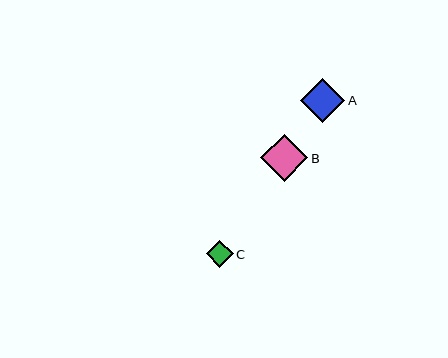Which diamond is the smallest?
Diamond C is the smallest with a size of approximately 27 pixels.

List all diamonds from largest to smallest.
From largest to smallest: B, A, C.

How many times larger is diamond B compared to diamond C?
Diamond B is approximately 1.8 times the size of diamond C.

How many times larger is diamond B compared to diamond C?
Diamond B is approximately 1.8 times the size of diamond C.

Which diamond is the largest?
Diamond B is the largest with a size of approximately 47 pixels.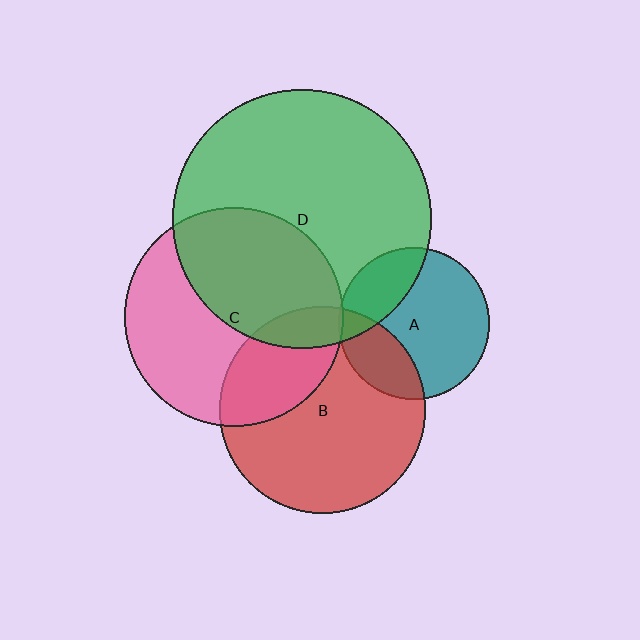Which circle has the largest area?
Circle D (green).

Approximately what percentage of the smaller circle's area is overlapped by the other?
Approximately 45%.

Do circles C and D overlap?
Yes.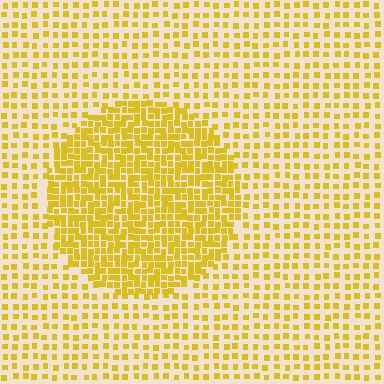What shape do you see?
I see a circle.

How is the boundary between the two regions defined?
The boundary is defined by a change in element density (approximately 2.3x ratio). All elements are the same color, size, and shape.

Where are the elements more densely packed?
The elements are more densely packed inside the circle boundary.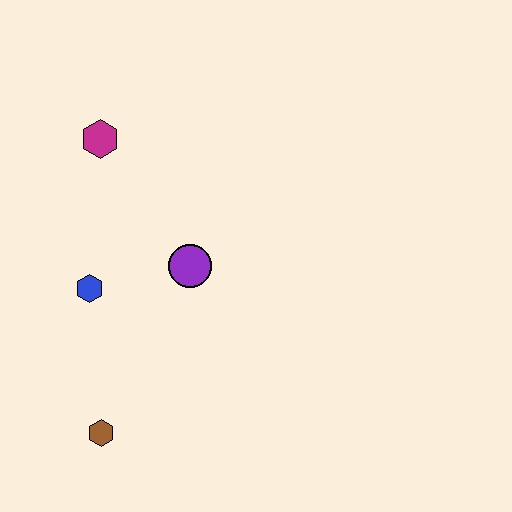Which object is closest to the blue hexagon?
The purple circle is closest to the blue hexagon.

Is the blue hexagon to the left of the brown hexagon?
Yes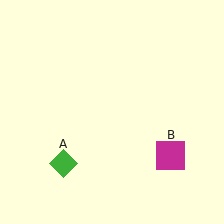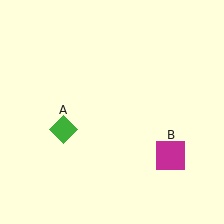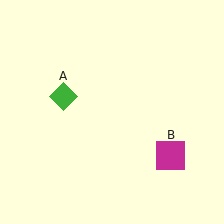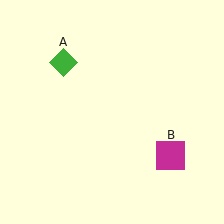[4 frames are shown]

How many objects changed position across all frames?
1 object changed position: green diamond (object A).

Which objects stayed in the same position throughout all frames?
Magenta square (object B) remained stationary.